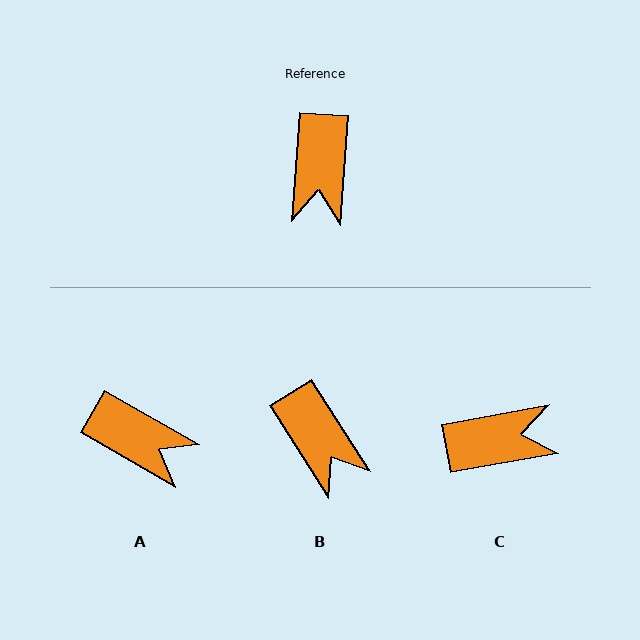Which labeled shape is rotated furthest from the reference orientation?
C, about 105 degrees away.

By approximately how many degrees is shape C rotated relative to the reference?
Approximately 105 degrees counter-clockwise.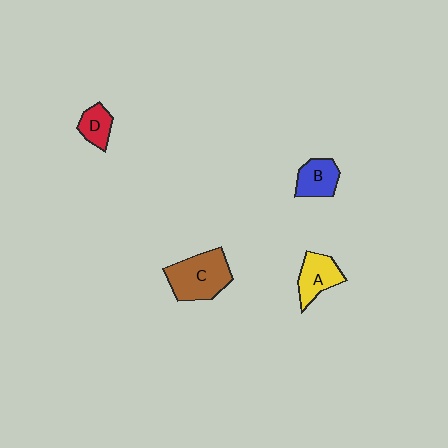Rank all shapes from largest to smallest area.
From largest to smallest: C (brown), A (yellow), B (blue), D (red).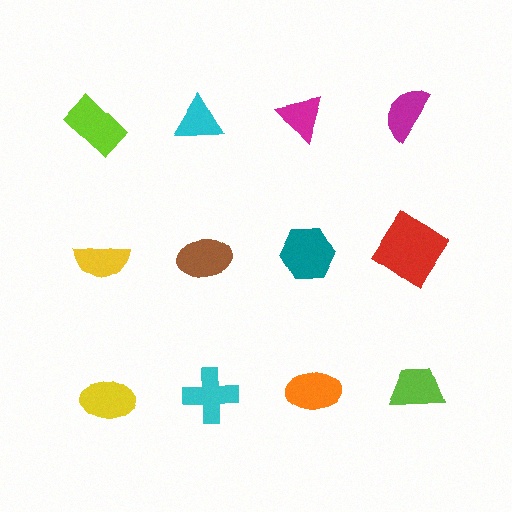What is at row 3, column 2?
A cyan cross.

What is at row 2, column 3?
A teal hexagon.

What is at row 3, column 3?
An orange ellipse.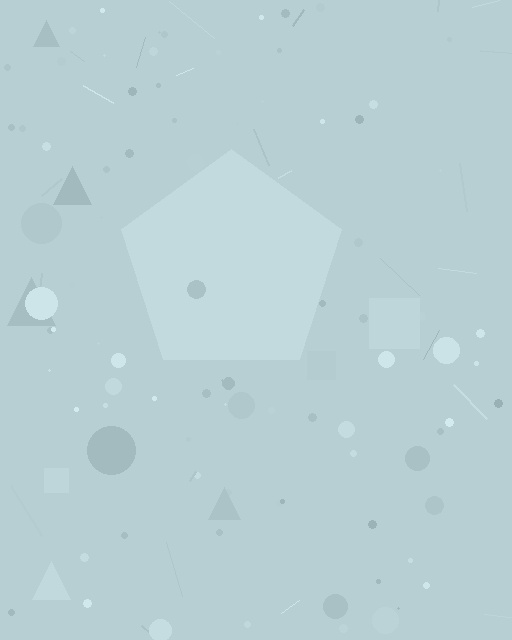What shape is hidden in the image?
A pentagon is hidden in the image.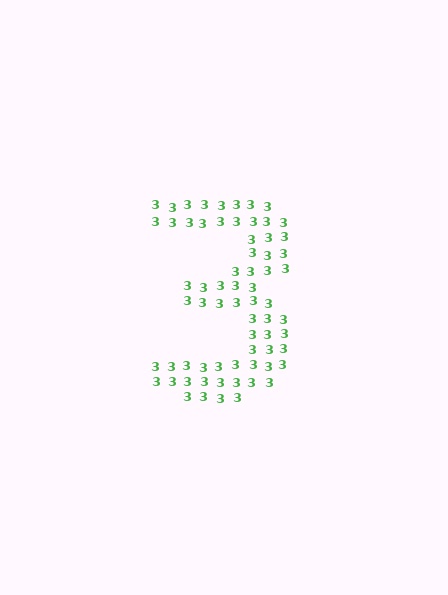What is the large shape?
The large shape is the digit 3.